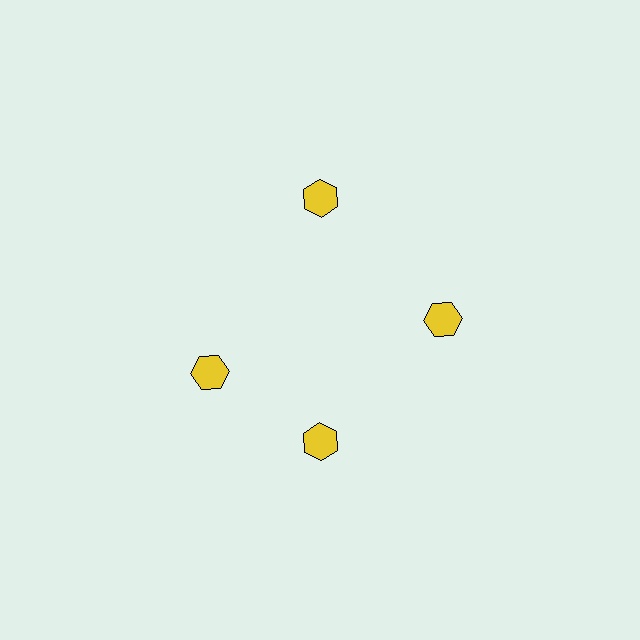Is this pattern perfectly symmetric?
No. The 4 yellow hexagons are arranged in a ring, but one element near the 9 o'clock position is rotated out of alignment along the ring, breaking the 4-fold rotational symmetry.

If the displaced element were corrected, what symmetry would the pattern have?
It would have 4-fold rotational symmetry — the pattern would map onto itself every 90 degrees.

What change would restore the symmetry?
The symmetry would be restored by rotating it back into even spacing with its neighbors so that all 4 hexagons sit at equal angles and equal distance from the center.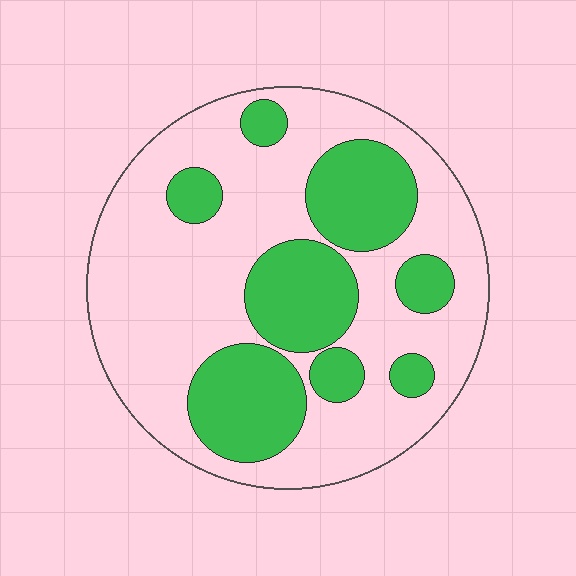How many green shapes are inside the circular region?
8.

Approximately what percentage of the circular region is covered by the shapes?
Approximately 35%.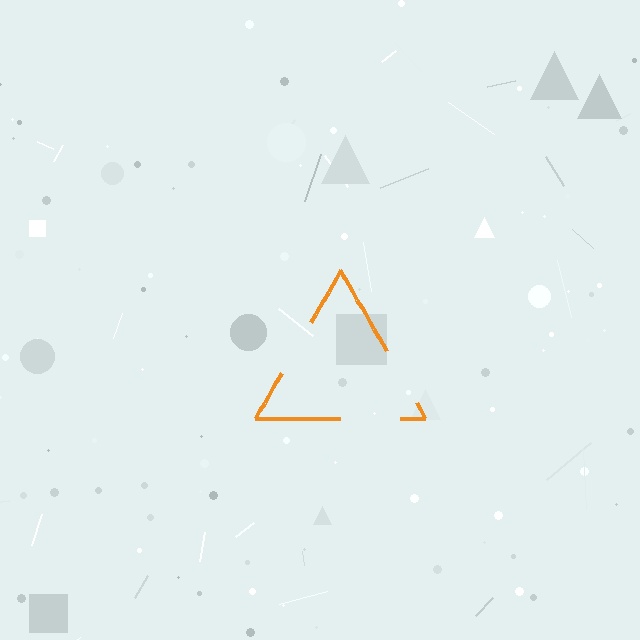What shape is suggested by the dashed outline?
The dashed outline suggests a triangle.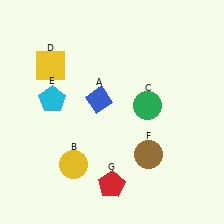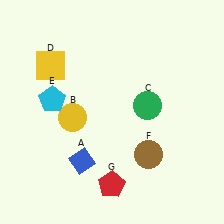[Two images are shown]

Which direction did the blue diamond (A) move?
The blue diamond (A) moved down.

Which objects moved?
The objects that moved are: the blue diamond (A), the yellow circle (B).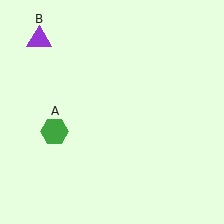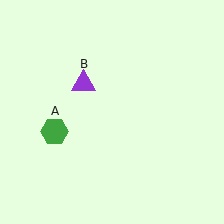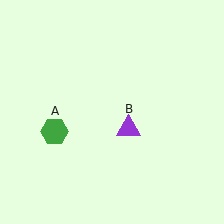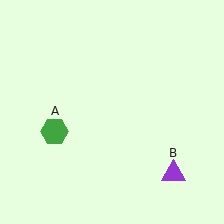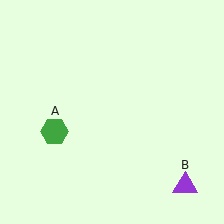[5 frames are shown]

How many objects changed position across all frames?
1 object changed position: purple triangle (object B).